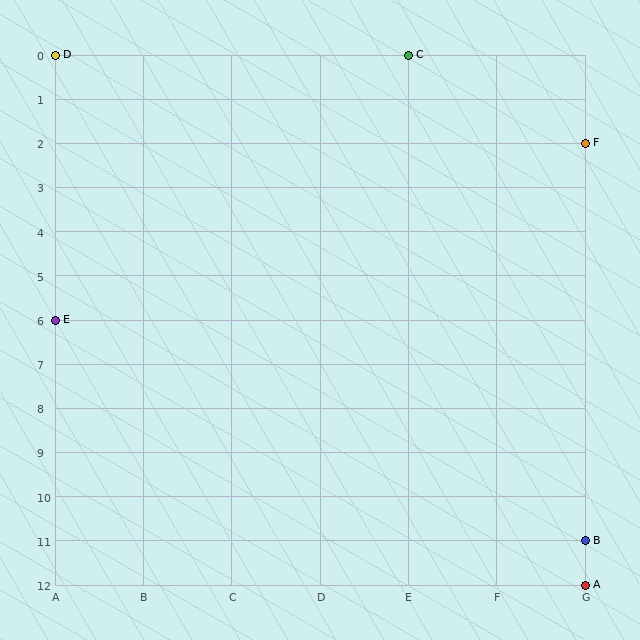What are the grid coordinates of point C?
Point C is at grid coordinates (E, 0).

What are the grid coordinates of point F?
Point F is at grid coordinates (G, 2).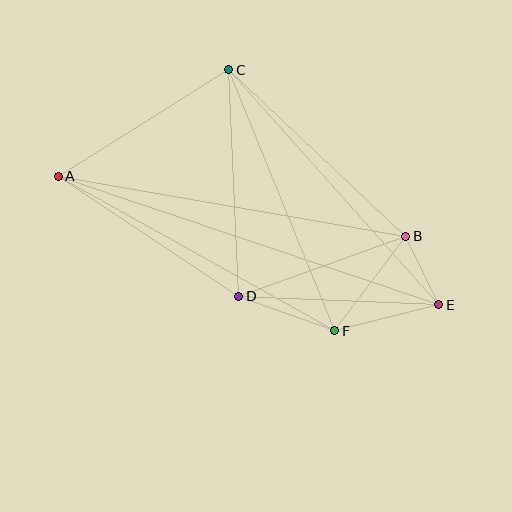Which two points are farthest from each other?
Points A and E are farthest from each other.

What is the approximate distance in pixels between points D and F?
The distance between D and F is approximately 102 pixels.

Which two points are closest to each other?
Points B and E are closest to each other.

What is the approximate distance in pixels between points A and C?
The distance between A and C is approximately 201 pixels.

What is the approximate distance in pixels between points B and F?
The distance between B and F is approximately 118 pixels.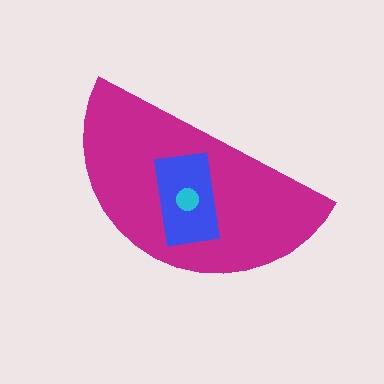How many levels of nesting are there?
3.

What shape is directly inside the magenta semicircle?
The blue rectangle.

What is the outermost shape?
The magenta semicircle.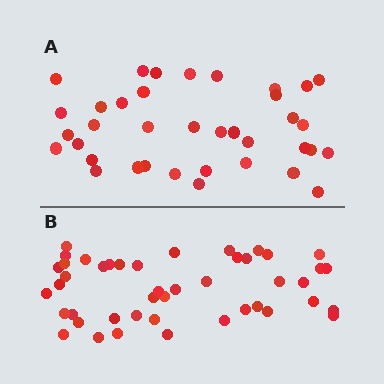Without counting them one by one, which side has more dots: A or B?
Region B (the bottom region) has more dots.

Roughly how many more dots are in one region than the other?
Region B has roughly 8 or so more dots than region A.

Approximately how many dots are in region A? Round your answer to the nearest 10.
About 40 dots. (The exact count is 37, which rounds to 40.)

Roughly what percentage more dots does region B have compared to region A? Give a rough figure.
About 20% more.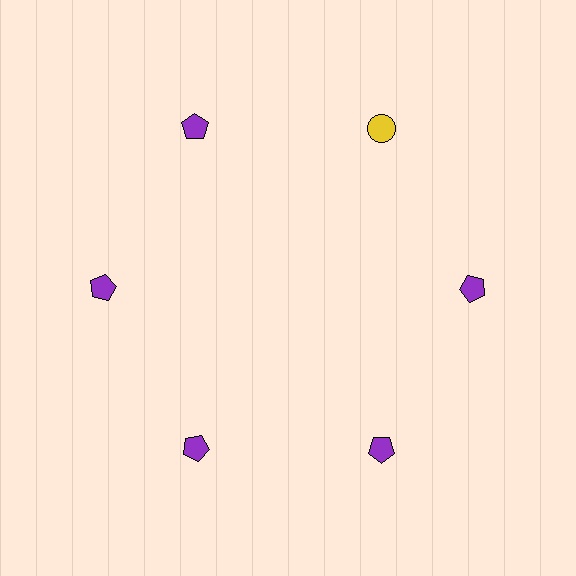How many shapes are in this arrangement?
There are 6 shapes arranged in a ring pattern.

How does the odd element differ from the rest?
It differs in both color (yellow instead of purple) and shape (circle instead of pentagon).